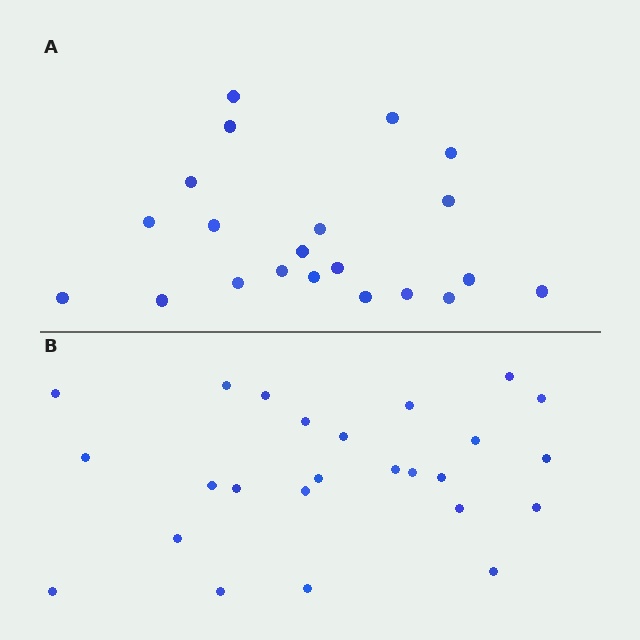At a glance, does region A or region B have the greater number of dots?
Region B (the bottom region) has more dots.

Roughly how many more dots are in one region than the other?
Region B has about 4 more dots than region A.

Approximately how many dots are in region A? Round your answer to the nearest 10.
About 20 dots. (The exact count is 21, which rounds to 20.)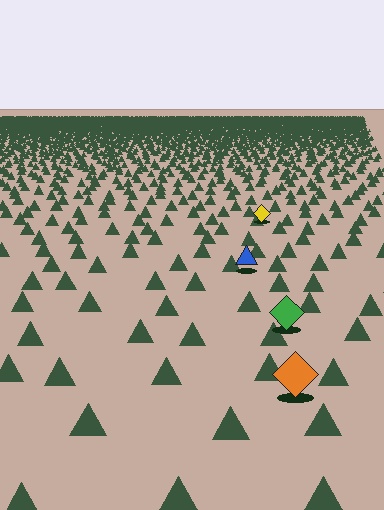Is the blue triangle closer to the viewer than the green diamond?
No. The green diamond is closer — you can tell from the texture gradient: the ground texture is coarser near it.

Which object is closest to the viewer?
The orange diamond is closest. The texture marks near it are larger and more spread out.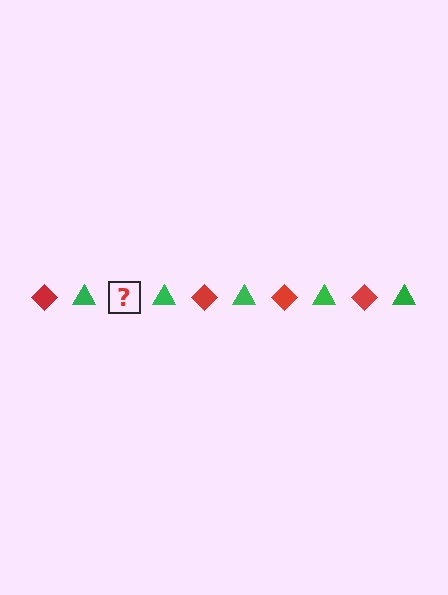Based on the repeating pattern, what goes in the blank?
The blank should be a red diamond.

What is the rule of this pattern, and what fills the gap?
The rule is that the pattern alternates between red diamond and green triangle. The gap should be filled with a red diamond.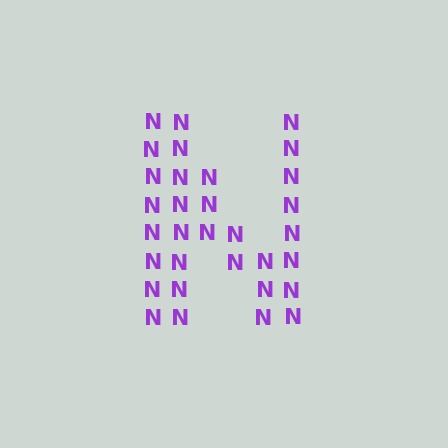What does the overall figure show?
The overall figure shows the letter N.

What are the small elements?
The small elements are letter N's.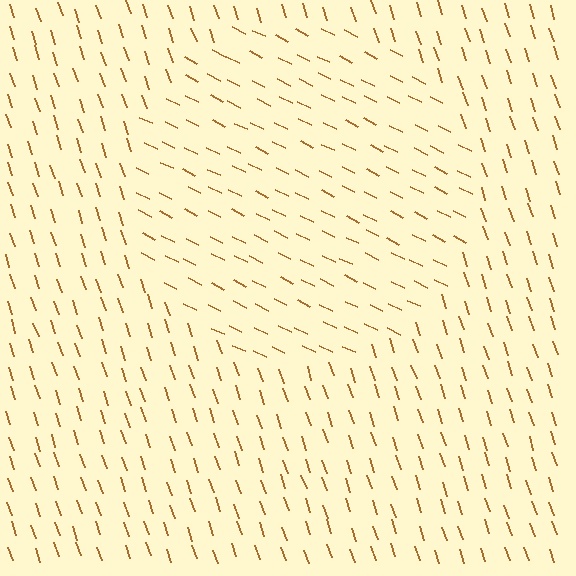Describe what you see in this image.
The image is filled with small brown line segments. A circle region in the image has lines oriented differently from the surrounding lines, creating a visible texture boundary.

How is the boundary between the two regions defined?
The boundary is defined purely by a change in line orientation (approximately 45 degrees difference). All lines are the same color and thickness.